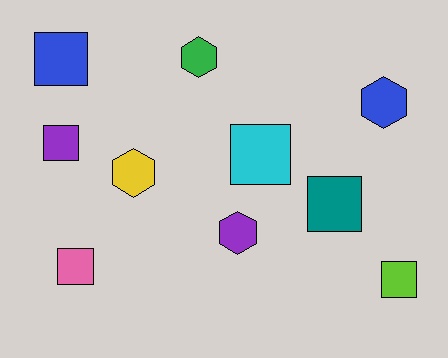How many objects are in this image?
There are 10 objects.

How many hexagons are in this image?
There are 4 hexagons.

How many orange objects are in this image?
There are no orange objects.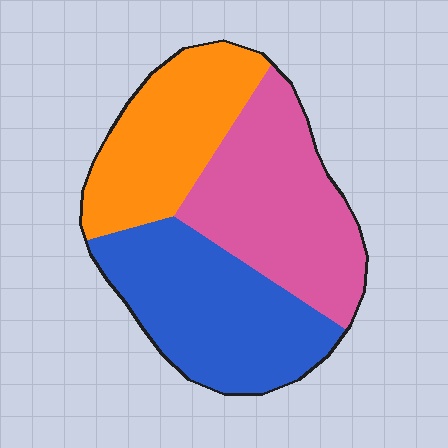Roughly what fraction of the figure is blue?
Blue takes up about three eighths (3/8) of the figure.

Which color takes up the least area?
Orange, at roughly 30%.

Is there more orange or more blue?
Blue.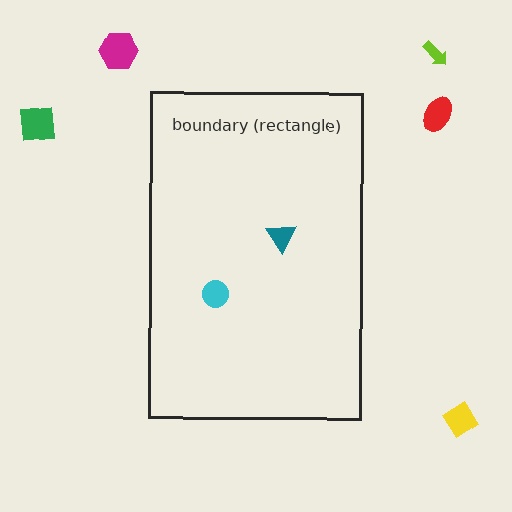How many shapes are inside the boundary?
2 inside, 5 outside.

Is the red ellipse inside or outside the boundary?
Outside.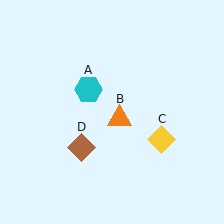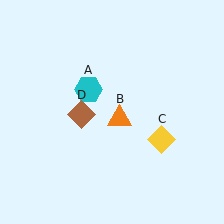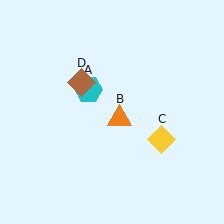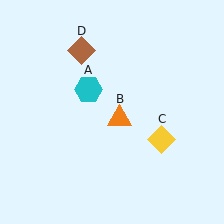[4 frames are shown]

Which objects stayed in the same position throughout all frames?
Cyan hexagon (object A) and orange triangle (object B) and yellow diamond (object C) remained stationary.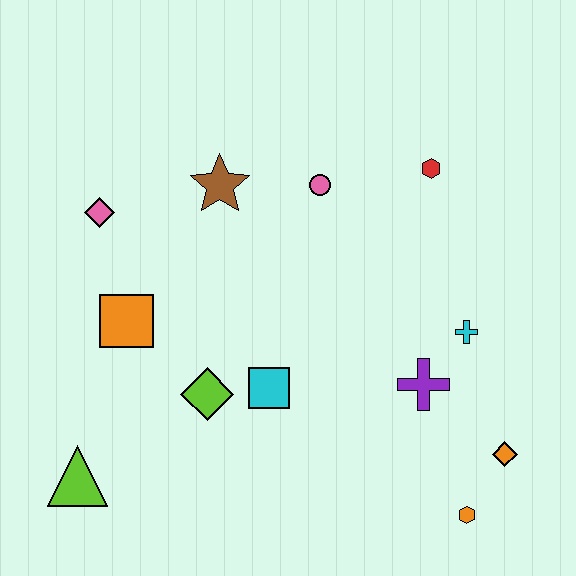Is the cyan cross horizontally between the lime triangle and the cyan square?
No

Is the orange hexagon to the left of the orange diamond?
Yes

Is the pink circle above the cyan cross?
Yes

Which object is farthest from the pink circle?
The lime triangle is farthest from the pink circle.